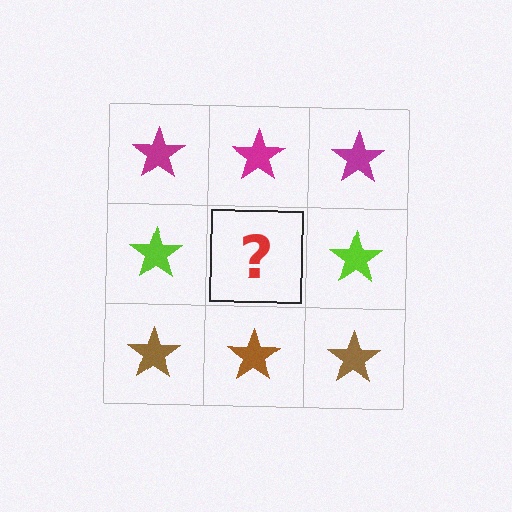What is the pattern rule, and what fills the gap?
The rule is that each row has a consistent color. The gap should be filled with a lime star.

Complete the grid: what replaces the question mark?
The question mark should be replaced with a lime star.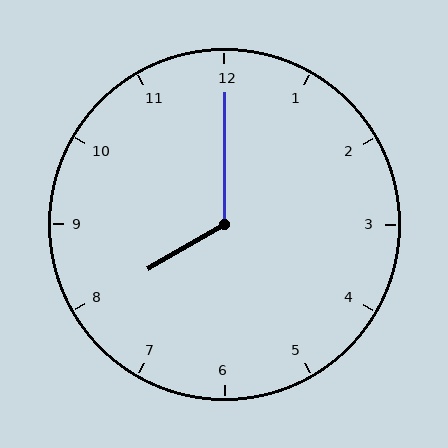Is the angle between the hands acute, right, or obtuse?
It is obtuse.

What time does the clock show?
8:00.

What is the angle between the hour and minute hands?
Approximately 120 degrees.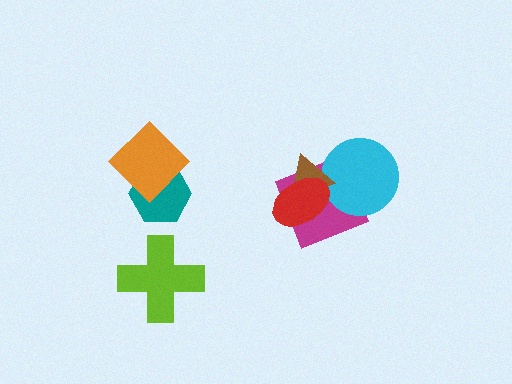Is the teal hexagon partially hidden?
Yes, it is partially covered by another shape.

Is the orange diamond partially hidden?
No, no other shape covers it.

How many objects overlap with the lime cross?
0 objects overlap with the lime cross.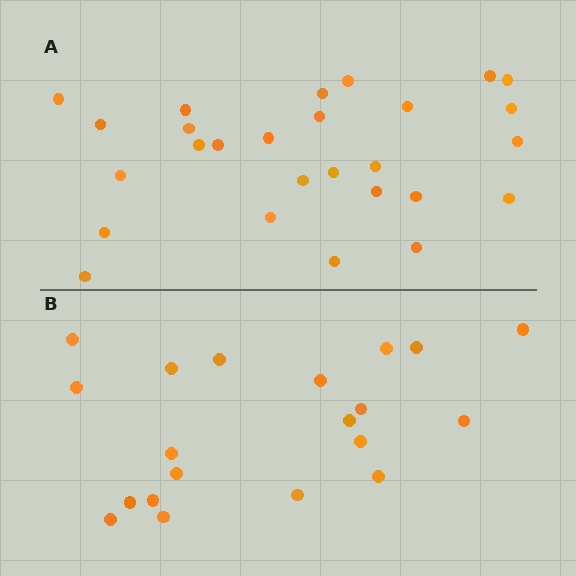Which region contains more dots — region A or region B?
Region A (the top region) has more dots.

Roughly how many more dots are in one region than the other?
Region A has roughly 8 or so more dots than region B.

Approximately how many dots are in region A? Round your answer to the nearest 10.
About 30 dots. (The exact count is 27, which rounds to 30.)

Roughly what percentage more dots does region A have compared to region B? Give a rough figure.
About 35% more.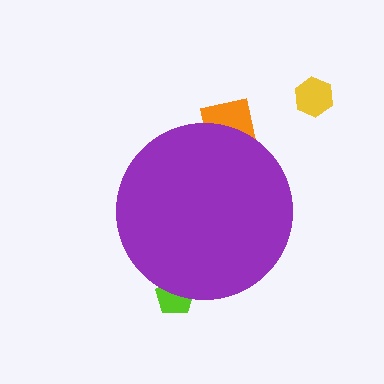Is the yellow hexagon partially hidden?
No, the yellow hexagon is fully visible.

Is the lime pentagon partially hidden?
Yes, the lime pentagon is partially hidden behind the purple circle.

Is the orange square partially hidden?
Yes, the orange square is partially hidden behind the purple circle.